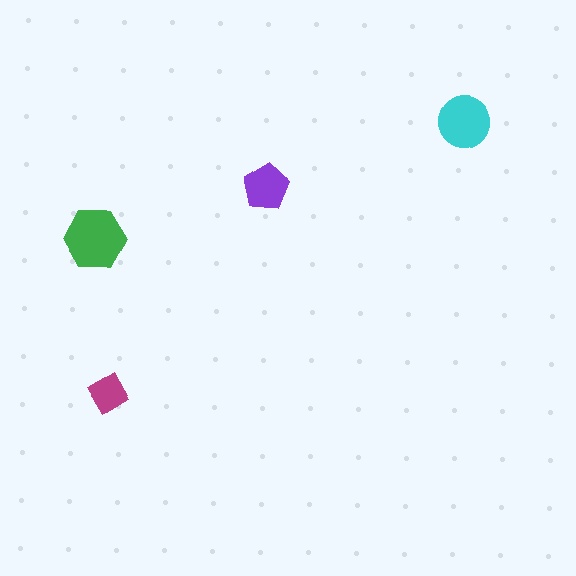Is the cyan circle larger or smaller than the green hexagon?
Smaller.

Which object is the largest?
The green hexagon.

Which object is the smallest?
The magenta diamond.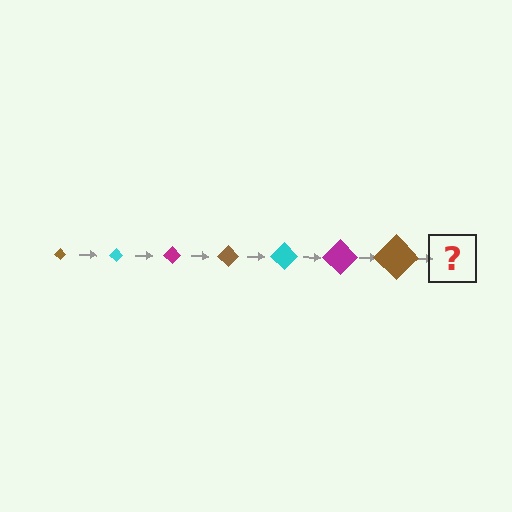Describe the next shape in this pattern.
It should be a cyan diamond, larger than the previous one.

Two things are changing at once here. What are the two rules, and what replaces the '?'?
The two rules are that the diamond grows larger each step and the color cycles through brown, cyan, and magenta. The '?' should be a cyan diamond, larger than the previous one.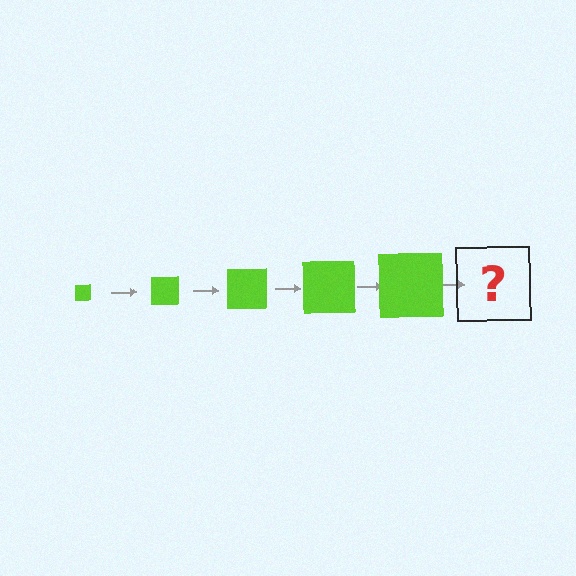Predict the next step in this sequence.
The next step is a lime square, larger than the previous one.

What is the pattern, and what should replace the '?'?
The pattern is that the square gets progressively larger each step. The '?' should be a lime square, larger than the previous one.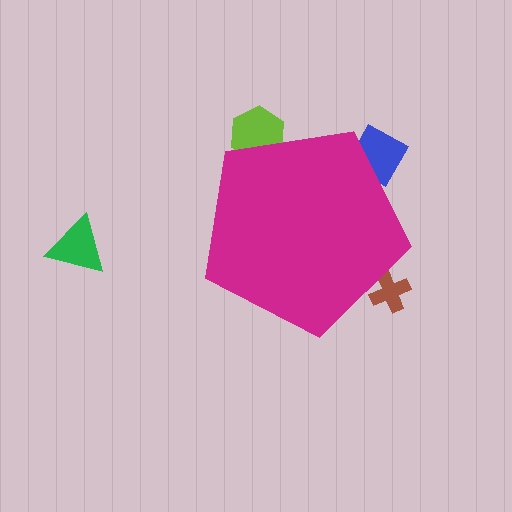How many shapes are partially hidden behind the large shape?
3 shapes are partially hidden.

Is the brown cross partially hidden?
Yes, the brown cross is partially hidden behind the magenta pentagon.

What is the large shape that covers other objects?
A magenta pentagon.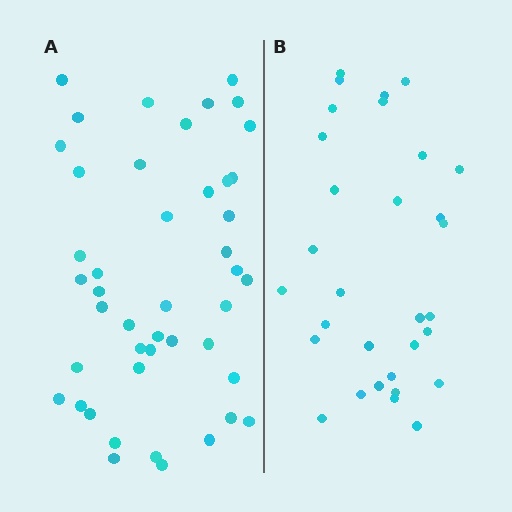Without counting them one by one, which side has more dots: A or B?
Region A (the left region) has more dots.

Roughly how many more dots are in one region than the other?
Region A has approximately 15 more dots than region B.